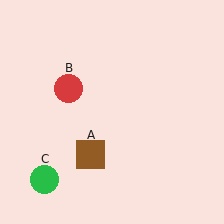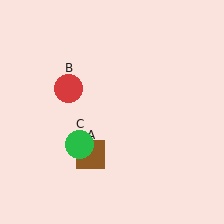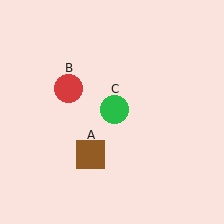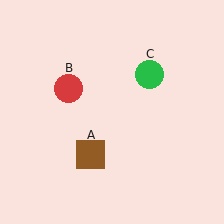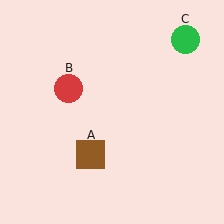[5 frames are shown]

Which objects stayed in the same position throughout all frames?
Brown square (object A) and red circle (object B) remained stationary.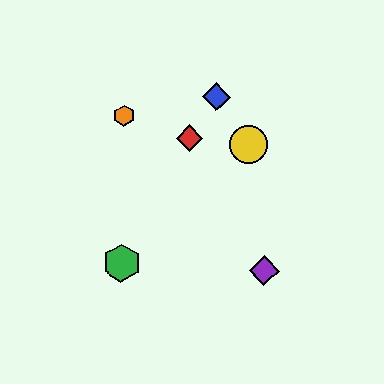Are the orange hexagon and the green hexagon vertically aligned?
Yes, both are at x≈124.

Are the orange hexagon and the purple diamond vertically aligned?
No, the orange hexagon is at x≈124 and the purple diamond is at x≈264.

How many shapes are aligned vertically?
2 shapes (the green hexagon, the orange hexagon) are aligned vertically.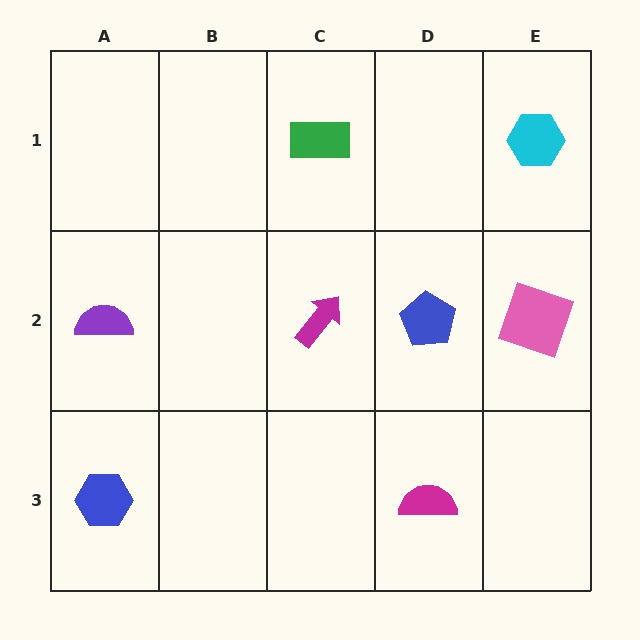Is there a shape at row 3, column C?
No, that cell is empty.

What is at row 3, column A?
A blue hexagon.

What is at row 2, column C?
A magenta arrow.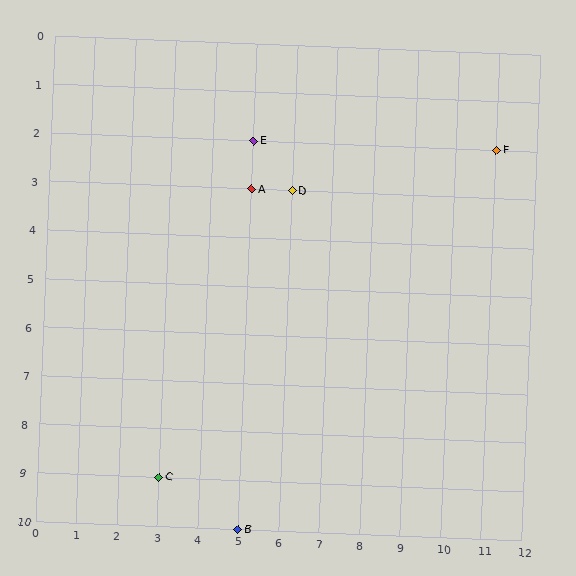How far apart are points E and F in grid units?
Points E and F are 6 columns apart.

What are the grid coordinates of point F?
Point F is at grid coordinates (11, 2).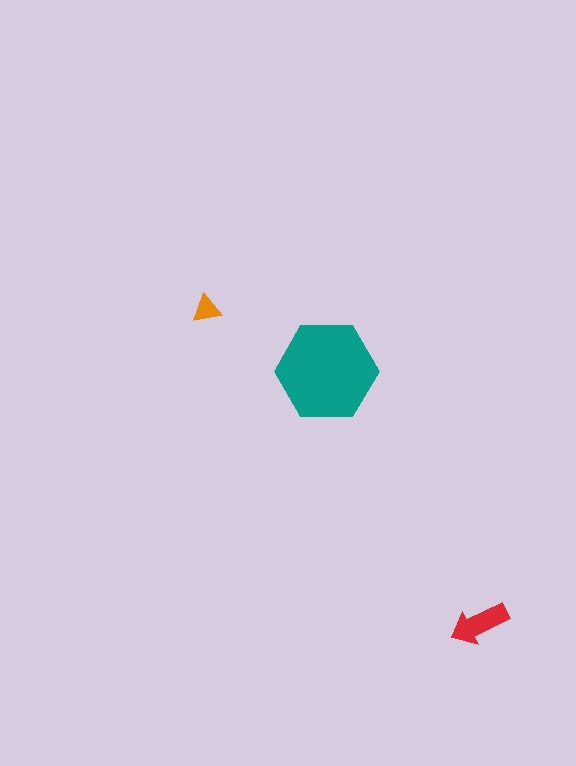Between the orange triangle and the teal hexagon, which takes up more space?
The teal hexagon.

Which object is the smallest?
The orange triangle.